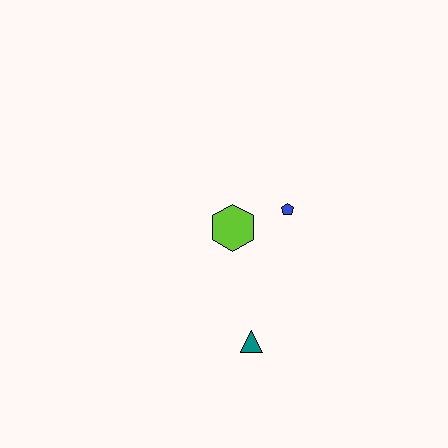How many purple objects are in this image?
There are no purple objects.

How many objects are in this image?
There are 3 objects.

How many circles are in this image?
There are no circles.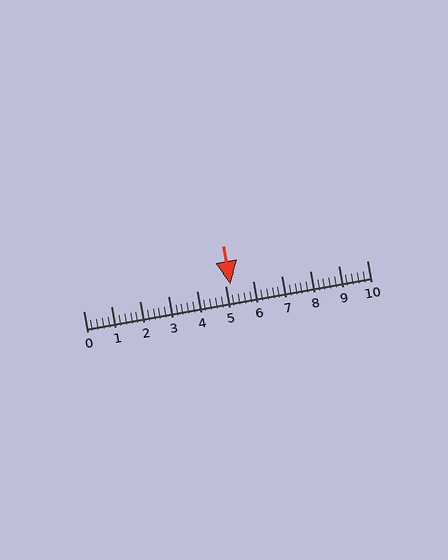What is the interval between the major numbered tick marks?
The major tick marks are spaced 1 units apart.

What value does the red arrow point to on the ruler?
The red arrow points to approximately 5.2.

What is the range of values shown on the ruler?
The ruler shows values from 0 to 10.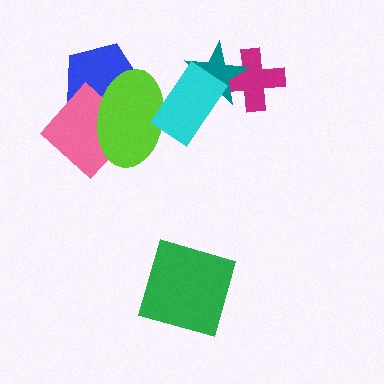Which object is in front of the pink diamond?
The lime ellipse is in front of the pink diamond.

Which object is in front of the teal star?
The cyan rectangle is in front of the teal star.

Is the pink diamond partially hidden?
Yes, it is partially covered by another shape.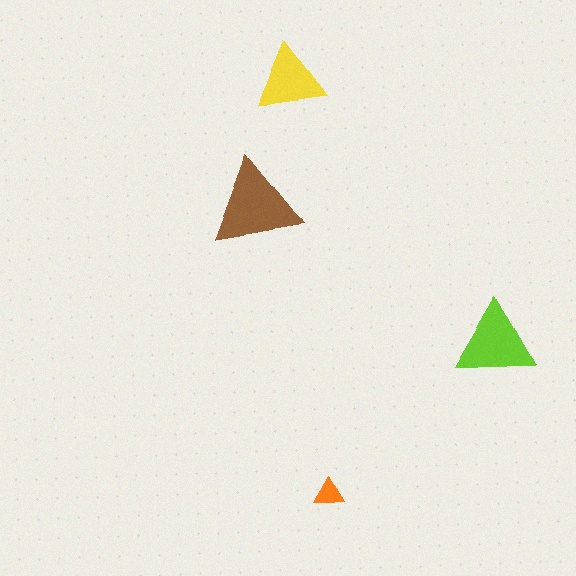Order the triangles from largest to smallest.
the brown one, the lime one, the yellow one, the orange one.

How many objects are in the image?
There are 4 objects in the image.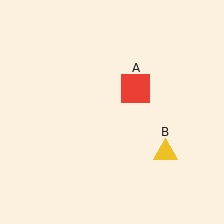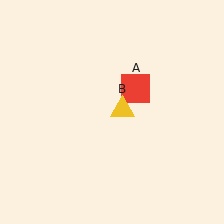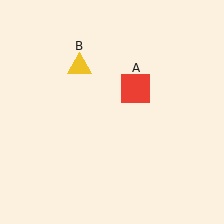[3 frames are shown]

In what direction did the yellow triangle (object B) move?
The yellow triangle (object B) moved up and to the left.